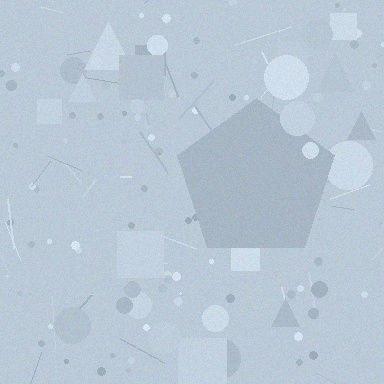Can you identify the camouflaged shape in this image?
The camouflaged shape is a pentagon.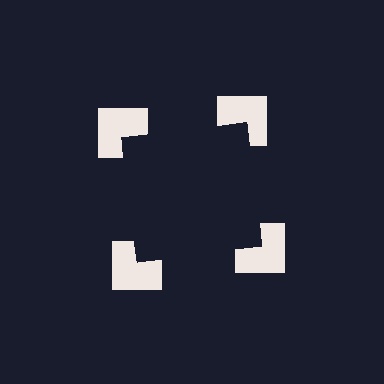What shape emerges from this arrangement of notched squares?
An illusory square — its edges are inferred from the aligned wedge cuts in the notched squares, not physically drawn.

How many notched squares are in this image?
There are 4 — one at each vertex of the illusory square.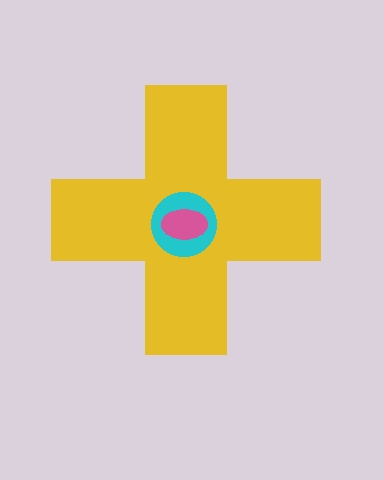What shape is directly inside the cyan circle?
The pink ellipse.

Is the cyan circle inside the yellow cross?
Yes.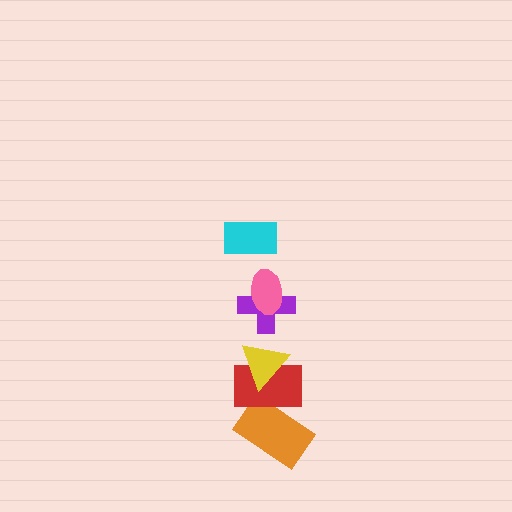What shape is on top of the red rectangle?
The yellow triangle is on top of the red rectangle.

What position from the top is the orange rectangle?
The orange rectangle is 6th from the top.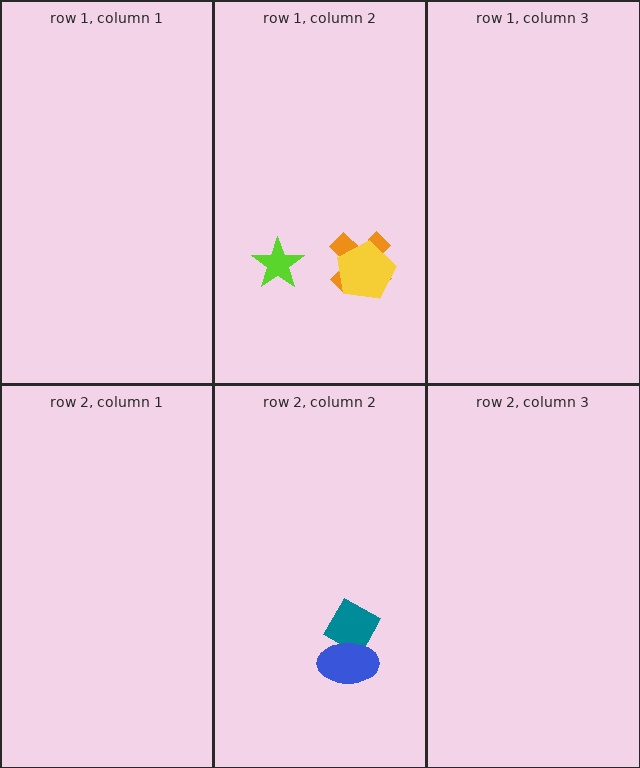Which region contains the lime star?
The row 1, column 2 region.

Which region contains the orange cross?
The row 1, column 2 region.